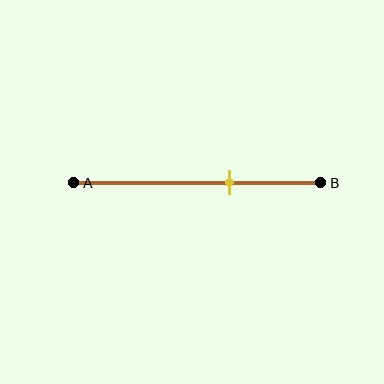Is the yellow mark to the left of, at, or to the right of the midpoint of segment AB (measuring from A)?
The yellow mark is to the right of the midpoint of segment AB.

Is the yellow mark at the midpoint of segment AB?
No, the mark is at about 65% from A, not at the 50% midpoint.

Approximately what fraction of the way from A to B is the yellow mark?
The yellow mark is approximately 65% of the way from A to B.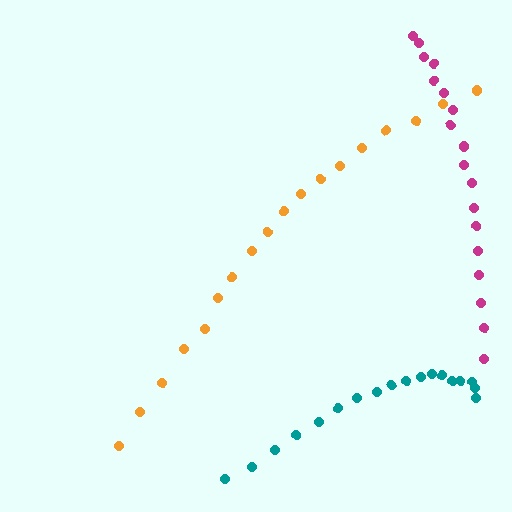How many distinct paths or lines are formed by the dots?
There are 3 distinct paths.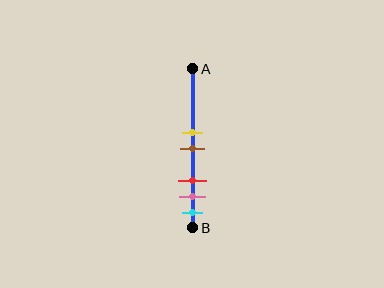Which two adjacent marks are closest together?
The yellow and brown marks are the closest adjacent pair.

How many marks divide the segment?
There are 5 marks dividing the segment.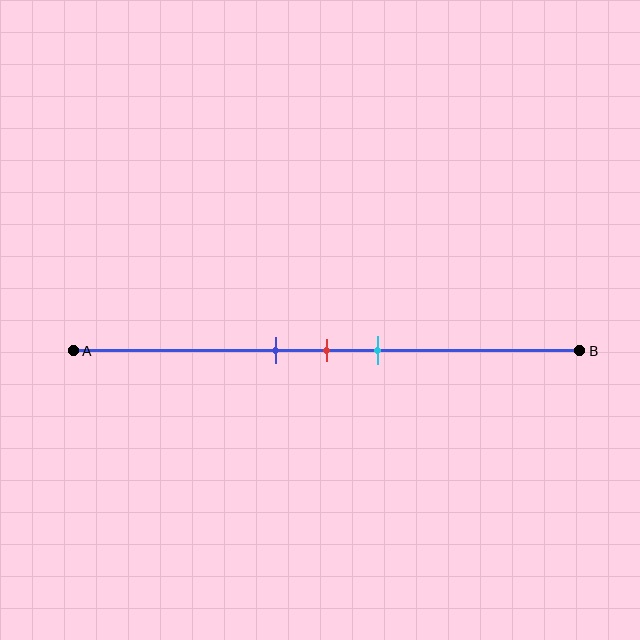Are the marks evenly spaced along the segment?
Yes, the marks are approximately evenly spaced.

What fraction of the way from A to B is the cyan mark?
The cyan mark is approximately 60% (0.6) of the way from A to B.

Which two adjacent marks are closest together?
The blue and red marks are the closest adjacent pair.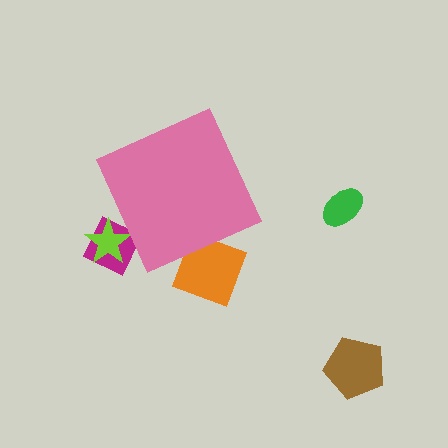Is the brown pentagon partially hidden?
No, the brown pentagon is fully visible.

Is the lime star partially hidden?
Yes, the lime star is partially hidden behind the pink diamond.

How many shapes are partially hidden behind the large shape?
3 shapes are partially hidden.